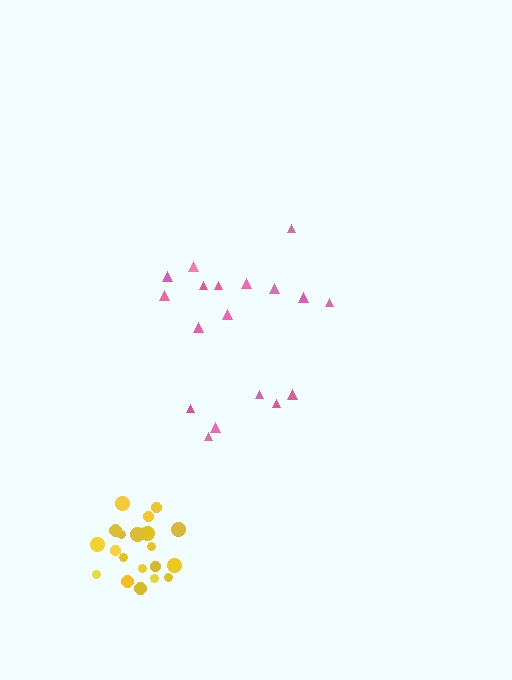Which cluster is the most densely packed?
Yellow.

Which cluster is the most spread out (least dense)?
Pink.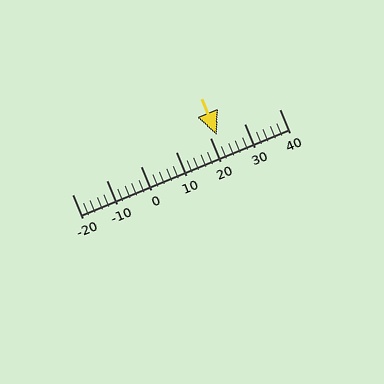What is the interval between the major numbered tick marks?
The major tick marks are spaced 10 units apart.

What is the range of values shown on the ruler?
The ruler shows values from -20 to 40.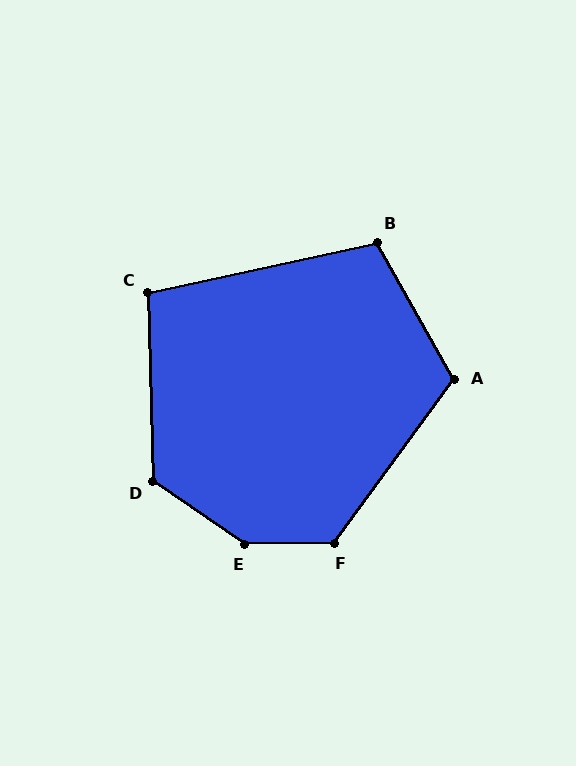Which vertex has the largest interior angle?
E, at approximately 145 degrees.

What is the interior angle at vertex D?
Approximately 126 degrees (obtuse).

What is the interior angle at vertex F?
Approximately 127 degrees (obtuse).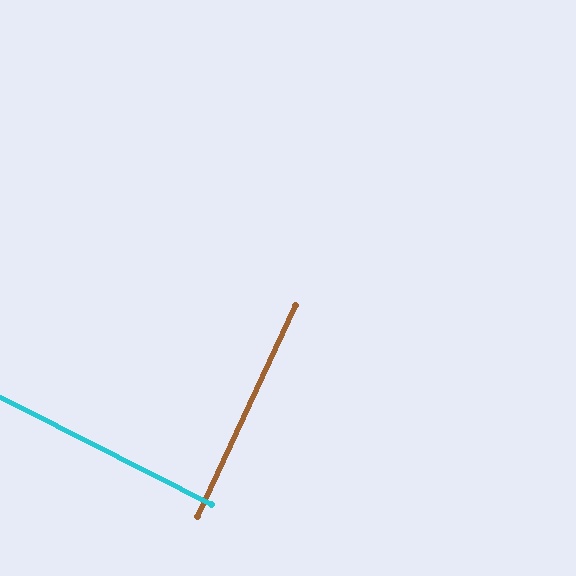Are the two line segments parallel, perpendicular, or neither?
Perpendicular — they meet at approximately 88°.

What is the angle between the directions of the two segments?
Approximately 88 degrees.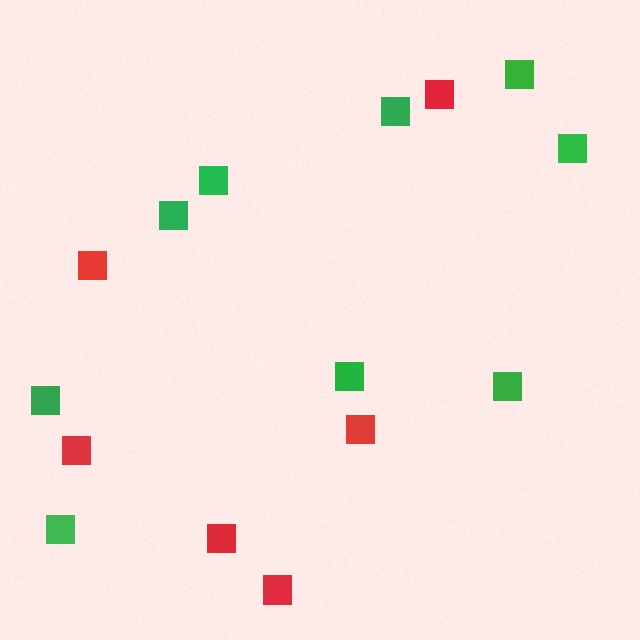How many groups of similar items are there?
There are 2 groups: one group of green squares (9) and one group of red squares (6).